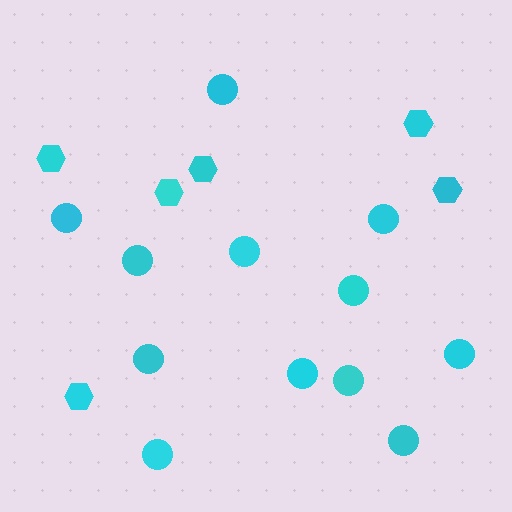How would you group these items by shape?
There are 2 groups: one group of circles (12) and one group of hexagons (6).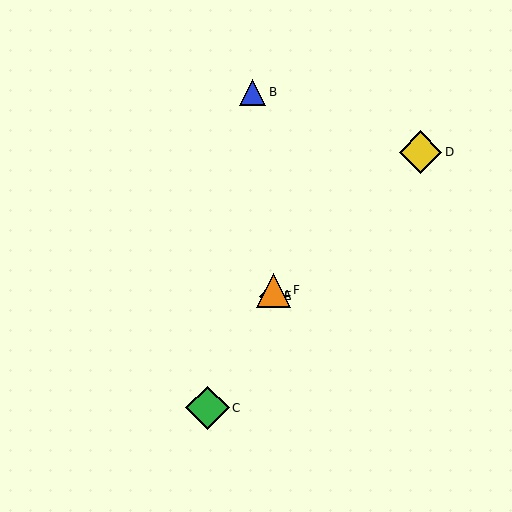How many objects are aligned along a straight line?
4 objects (A, C, E, F) are aligned along a straight line.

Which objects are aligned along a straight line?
Objects A, C, E, F are aligned along a straight line.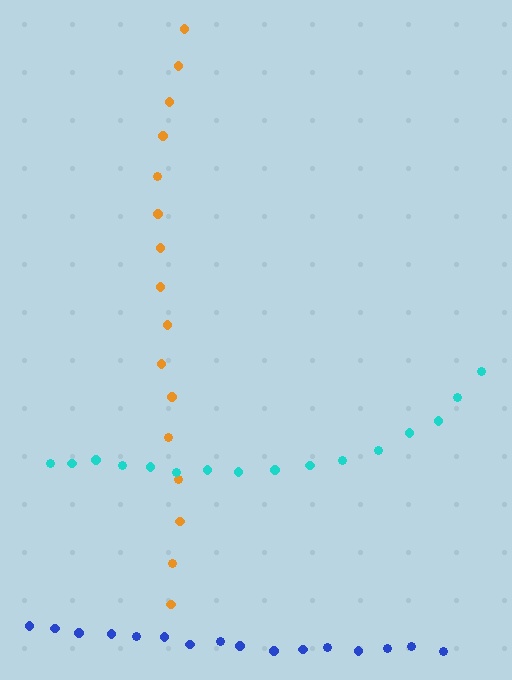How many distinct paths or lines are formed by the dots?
There are 3 distinct paths.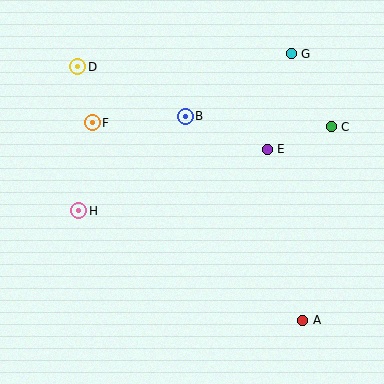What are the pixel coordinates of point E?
Point E is at (267, 149).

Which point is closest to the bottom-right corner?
Point A is closest to the bottom-right corner.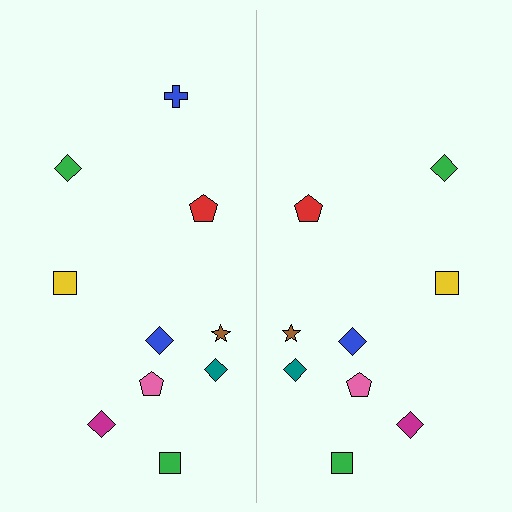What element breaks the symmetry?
A blue cross is missing from the right side.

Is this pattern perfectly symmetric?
No, the pattern is not perfectly symmetric. A blue cross is missing from the right side.